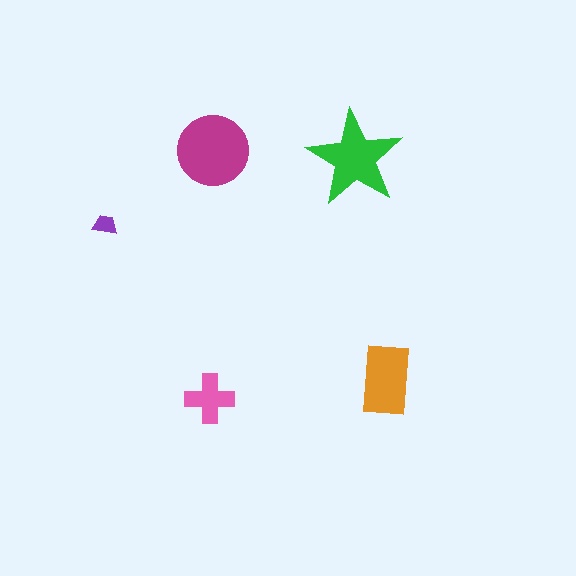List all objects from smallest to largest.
The purple trapezoid, the pink cross, the orange rectangle, the green star, the magenta circle.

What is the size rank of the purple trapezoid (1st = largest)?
5th.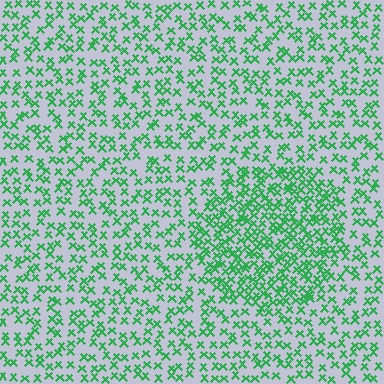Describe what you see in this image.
The image contains small green elements arranged at two different densities. A circle-shaped region is visible where the elements are more densely packed than the surrounding area.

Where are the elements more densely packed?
The elements are more densely packed inside the circle boundary.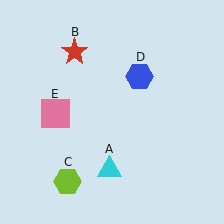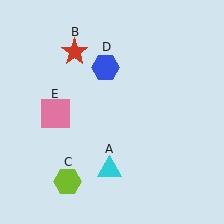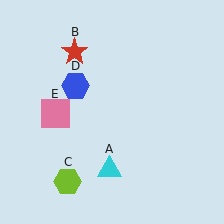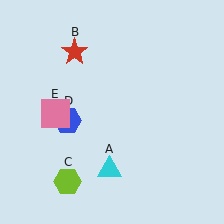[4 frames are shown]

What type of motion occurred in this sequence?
The blue hexagon (object D) rotated counterclockwise around the center of the scene.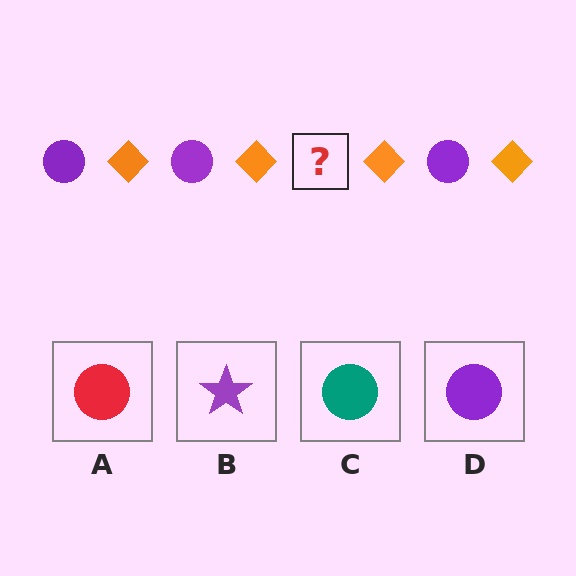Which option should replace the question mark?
Option D.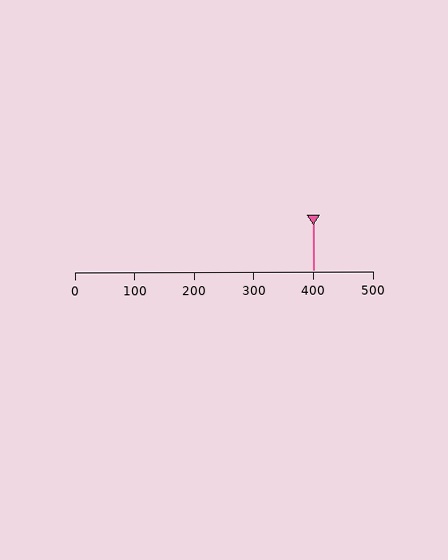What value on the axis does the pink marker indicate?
The marker indicates approximately 400.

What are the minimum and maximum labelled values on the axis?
The axis runs from 0 to 500.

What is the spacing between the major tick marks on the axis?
The major ticks are spaced 100 apart.